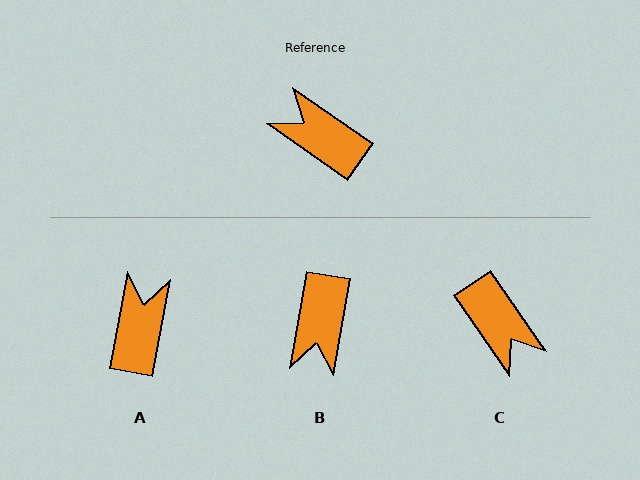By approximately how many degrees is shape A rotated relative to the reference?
Approximately 65 degrees clockwise.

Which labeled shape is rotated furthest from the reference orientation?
C, about 160 degrees away.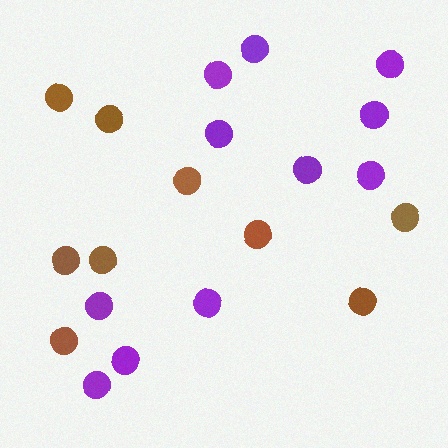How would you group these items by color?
There are 2 groups: one group of purple circles (11) and one group of brown circles (9).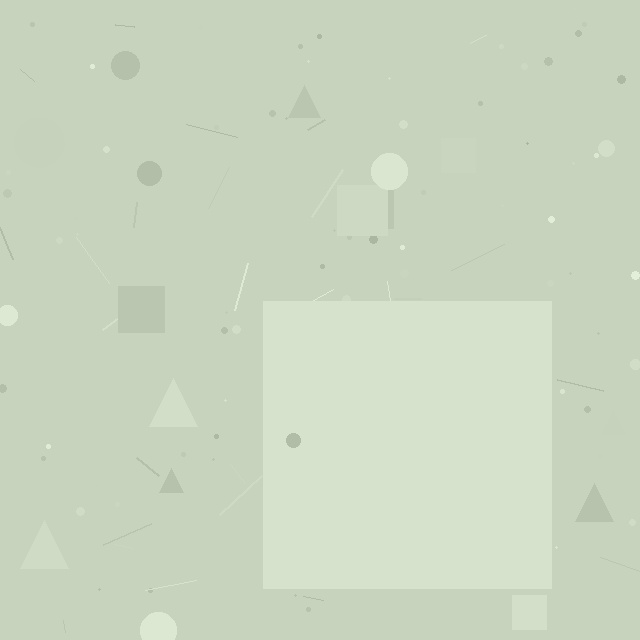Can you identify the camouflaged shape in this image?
The camouflaged shape is a square.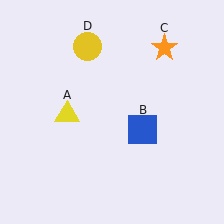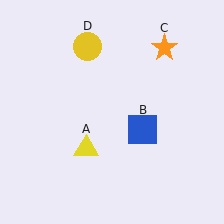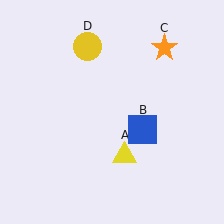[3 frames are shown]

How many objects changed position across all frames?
1 object changed position: yellow triangle (object A).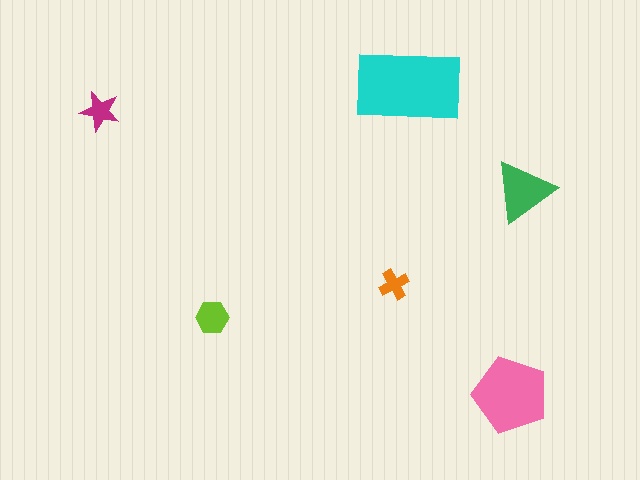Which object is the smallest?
The orange cross.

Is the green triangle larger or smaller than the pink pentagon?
Smaller.